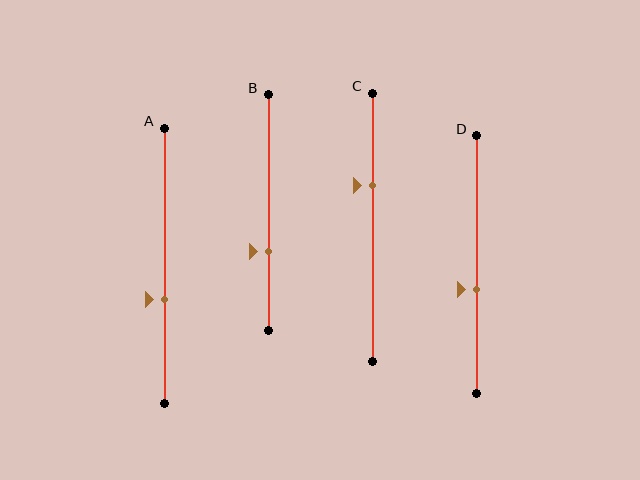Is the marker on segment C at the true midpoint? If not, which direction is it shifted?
No, the marker on segment C is shifted upward by about 16% of the segment length.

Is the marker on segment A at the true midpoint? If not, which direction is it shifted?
No, the marker on segment A is shifted downward by about 12% of the segment length.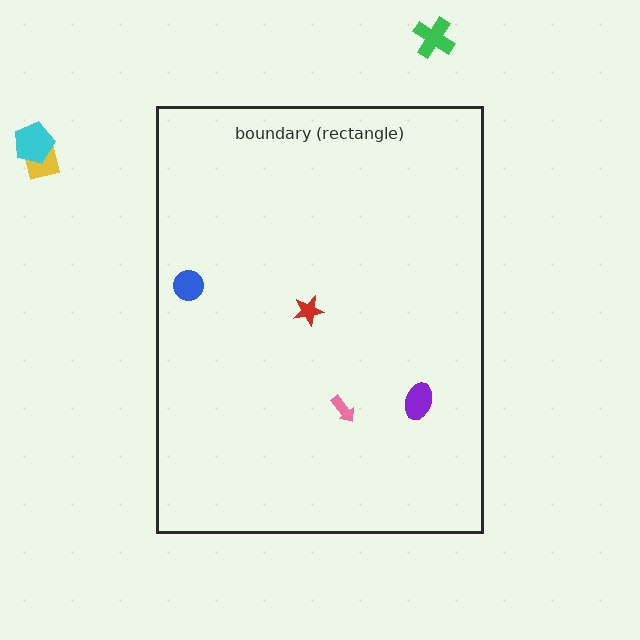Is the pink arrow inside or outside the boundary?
Inside.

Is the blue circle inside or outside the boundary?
Inside.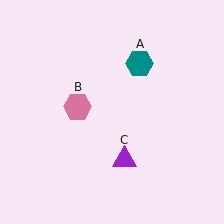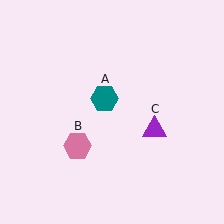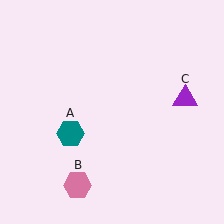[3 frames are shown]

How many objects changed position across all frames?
3 objects changed position: teal hexagon (object A), pink hexagon (object B), purple triangle (object C).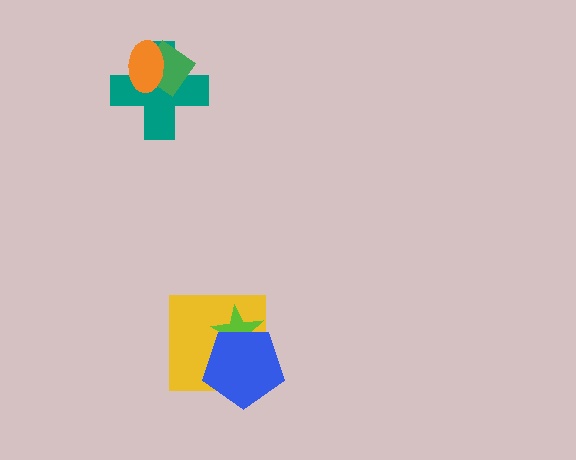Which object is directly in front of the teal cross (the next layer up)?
The green diamond is directly in front of the teal cross.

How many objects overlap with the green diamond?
2 objects overlap with the green diamond.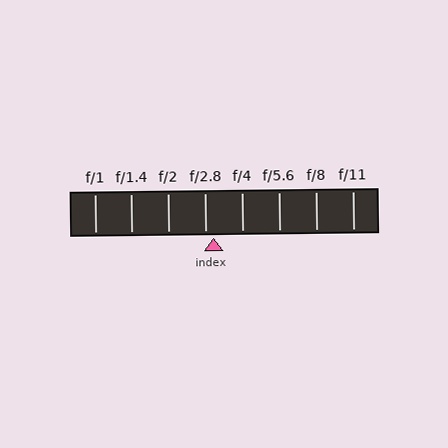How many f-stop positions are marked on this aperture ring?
There are 8 f-stop positions marked.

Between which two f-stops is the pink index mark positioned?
The index mark is between f/2.8 and f/4.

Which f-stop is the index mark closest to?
The index mark is closest to f/2.8.